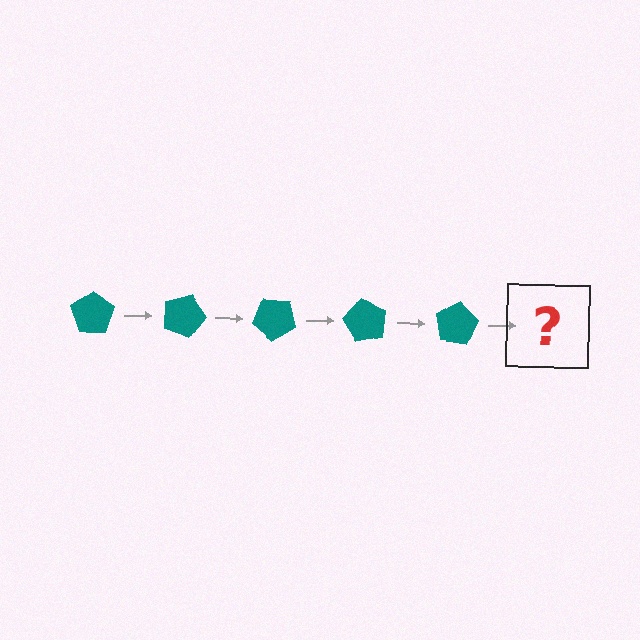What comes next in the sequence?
The next element should be a teal pentagon rotated 100 degrees.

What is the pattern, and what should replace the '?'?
The pattern is that the pentagon rotates 20 degrees each step. The '?' should be a teal pentagon rotated 100 degrees.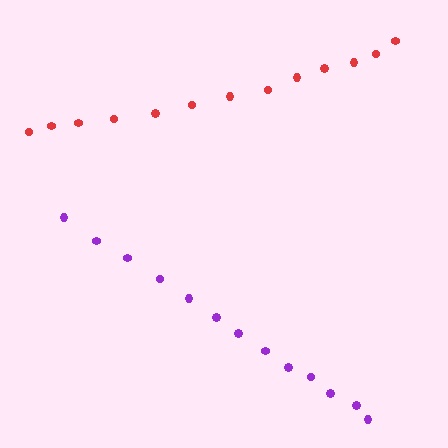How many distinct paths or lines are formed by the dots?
There are 2 distinct paths.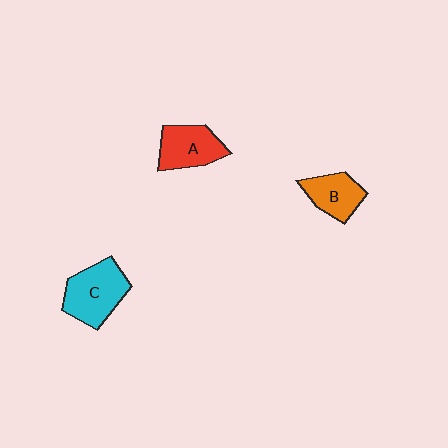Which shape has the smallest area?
Shape B (orange).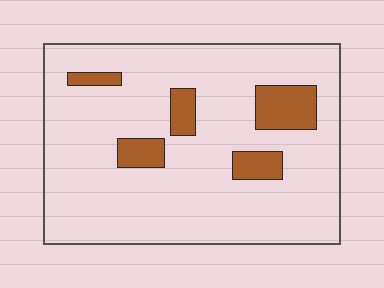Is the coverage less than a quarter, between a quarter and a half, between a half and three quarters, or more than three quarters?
Less than a quarter.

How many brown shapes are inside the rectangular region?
5.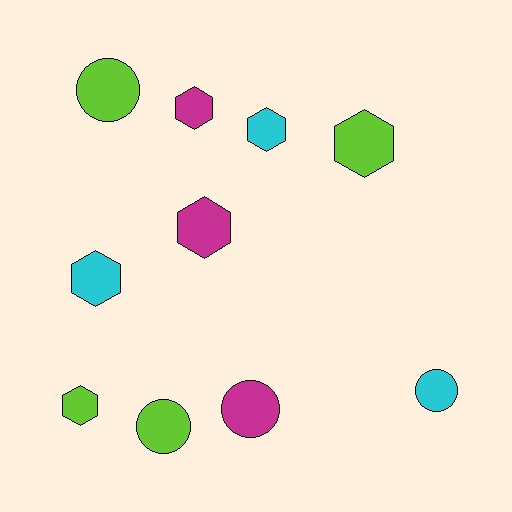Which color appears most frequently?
Lime, with 4 objects.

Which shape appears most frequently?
Hexagon, with 6 objects.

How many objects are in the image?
There are 10 objects.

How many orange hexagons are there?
There are no orange hexagons.